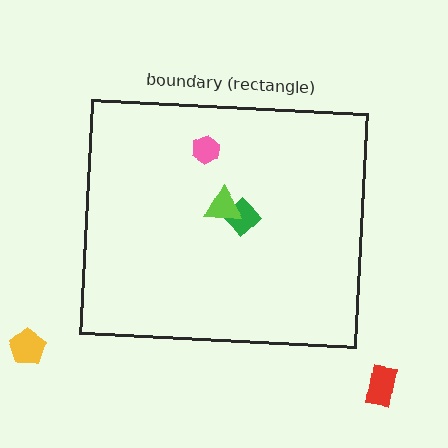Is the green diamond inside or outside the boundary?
Inside.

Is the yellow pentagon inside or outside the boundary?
Outside.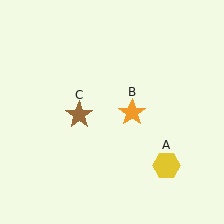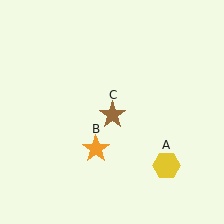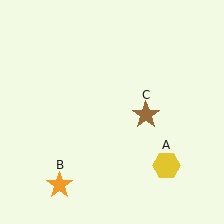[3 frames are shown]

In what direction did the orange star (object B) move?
The orange star (object B) moved down and to the left.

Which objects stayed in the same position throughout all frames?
Yellow hexagon (object A) remained stationary.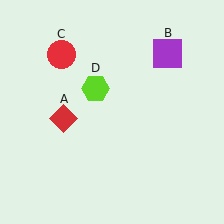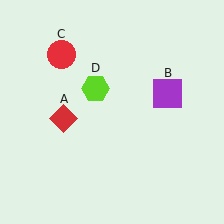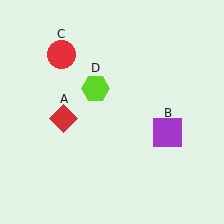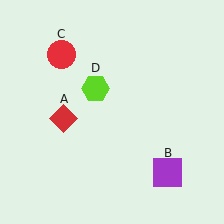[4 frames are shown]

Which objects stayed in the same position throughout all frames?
Red diamond (object A) and red circle (object C) and lime hexagon (object D) remained stationary.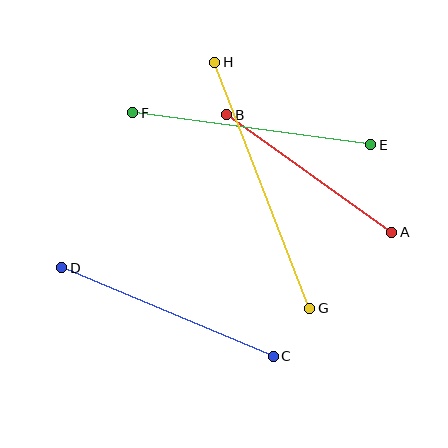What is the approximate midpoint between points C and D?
The midpoint is at approximately (168, 312) pixels.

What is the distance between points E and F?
The distance is approximately 240 pixels.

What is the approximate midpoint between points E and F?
The midpoint is at approximately (252, 129) pixels.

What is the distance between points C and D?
The distance is approximately 229 pixels.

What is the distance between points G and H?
The distance is approximately 264 pixels.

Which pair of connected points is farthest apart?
Points G and H are farthest apart.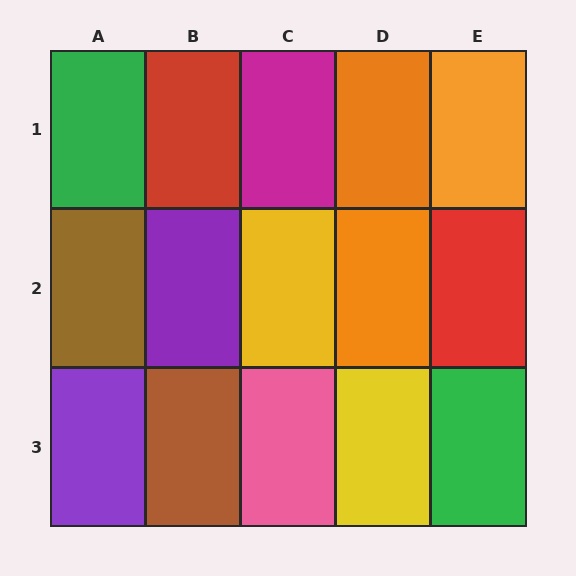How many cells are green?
2 cells are green.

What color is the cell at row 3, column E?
Green.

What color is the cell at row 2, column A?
Brown.